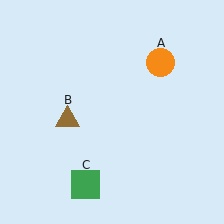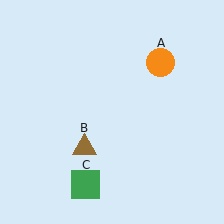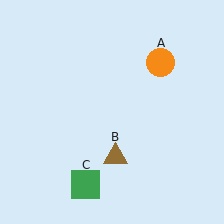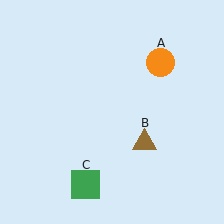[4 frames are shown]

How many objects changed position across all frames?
1 object changed position: brown triangle (object B).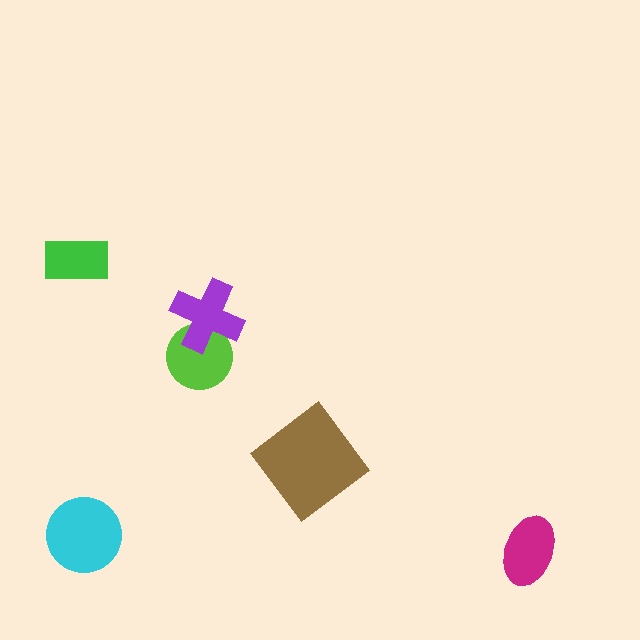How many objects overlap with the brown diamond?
0 objects overlap with the brown diamond.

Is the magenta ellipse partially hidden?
No, no other shape covers it.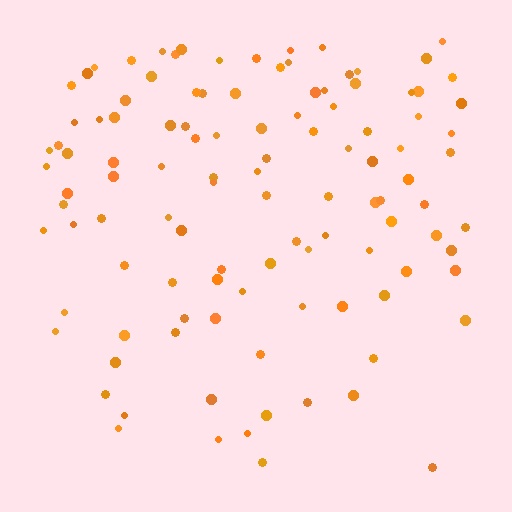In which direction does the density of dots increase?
From bottom to top, with the top side densest.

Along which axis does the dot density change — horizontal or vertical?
Vertical.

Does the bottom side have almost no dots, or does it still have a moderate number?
Still a moderate number, just noticeably fewer than the top.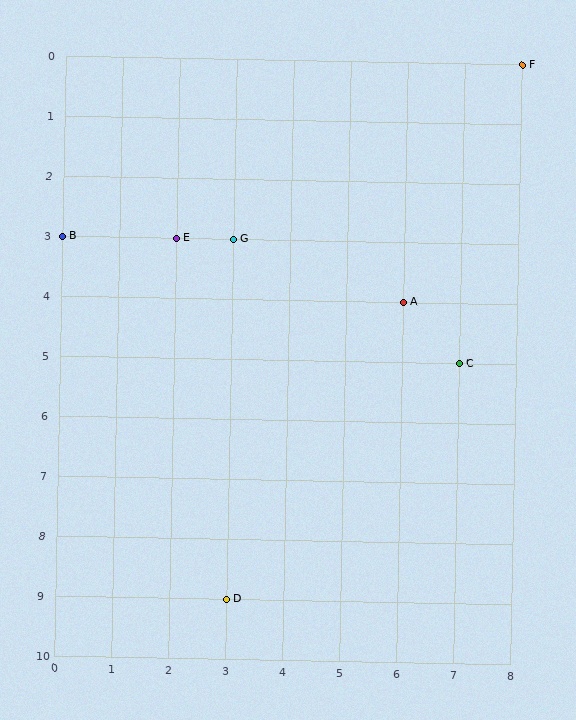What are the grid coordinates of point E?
Point E is at grid coordinates (2, 3).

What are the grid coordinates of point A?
Point A is at grid coordinates (6, 4).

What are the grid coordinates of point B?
Point B is at grid coordinates (0, 3).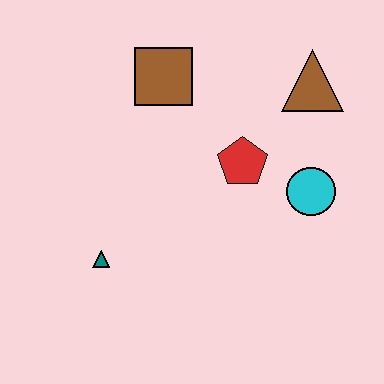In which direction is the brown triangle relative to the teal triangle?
The brown triangle is to the right of the teal triangle.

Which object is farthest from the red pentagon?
The teal triangle is farthest from the red pentagon.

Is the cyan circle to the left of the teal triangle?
No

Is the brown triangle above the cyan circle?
Yes